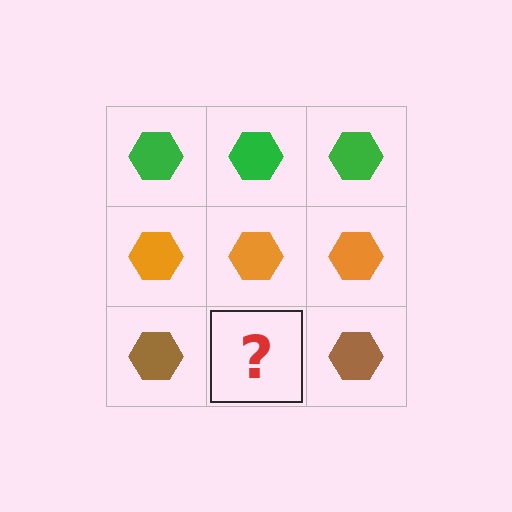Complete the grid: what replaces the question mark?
The question mark should be replaced with a brown hexagon.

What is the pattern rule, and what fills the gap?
The rule is that each row has a consistent color. The gap should be filled with a brown hexagon.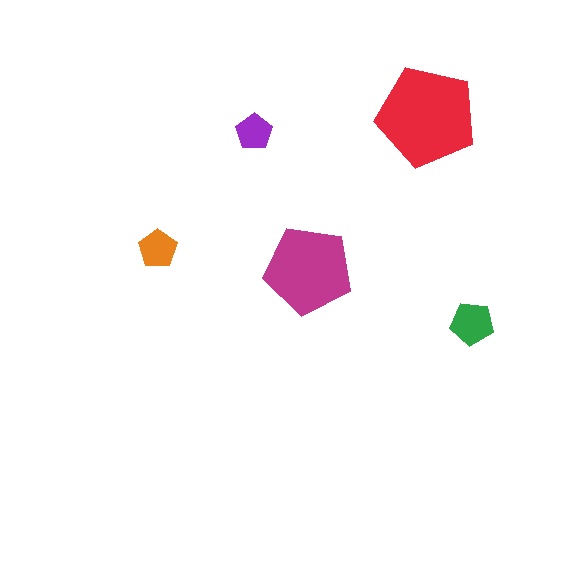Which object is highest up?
The red pentagon is topmost.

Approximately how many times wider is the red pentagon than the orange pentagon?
About 2.5 times wider.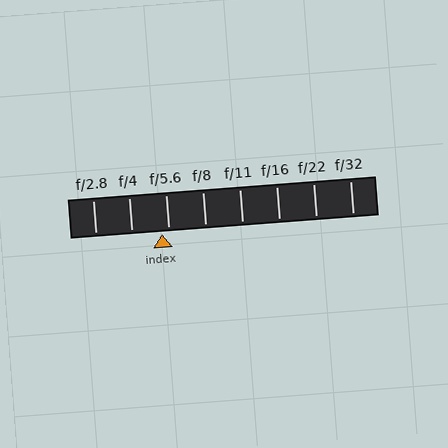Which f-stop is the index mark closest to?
The index mark is closest to f/5.6.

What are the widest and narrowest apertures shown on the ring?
The widest aperture shown is f/2.8 and the narrowest is f/32.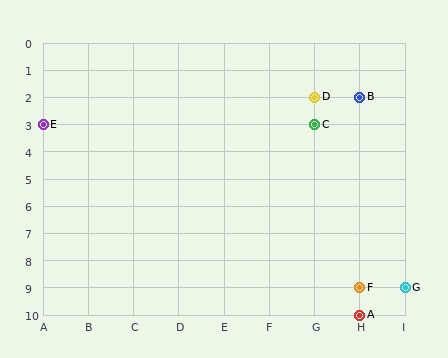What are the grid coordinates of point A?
Point A is at grid coordinates (H, 10).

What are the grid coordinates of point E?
Point E is at grid coordinates (A, 3).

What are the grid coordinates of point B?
Point B is at grid coordinates (H, 2).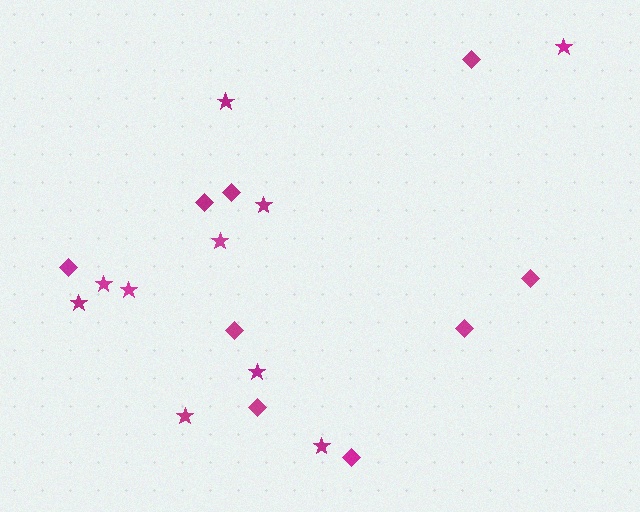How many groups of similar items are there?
There are 2 groups: one group of diamonds (9) and one group of stars (10).